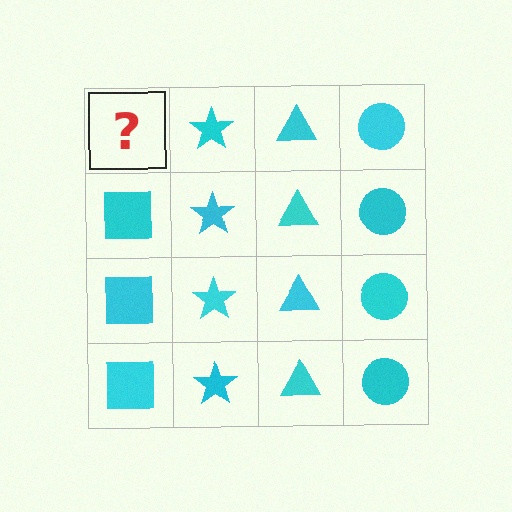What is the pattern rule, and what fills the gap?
The rule is that each column has a consistent shape. The gap should be filled with a cyan square.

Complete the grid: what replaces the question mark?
The question mark should be replaced with a cyan square.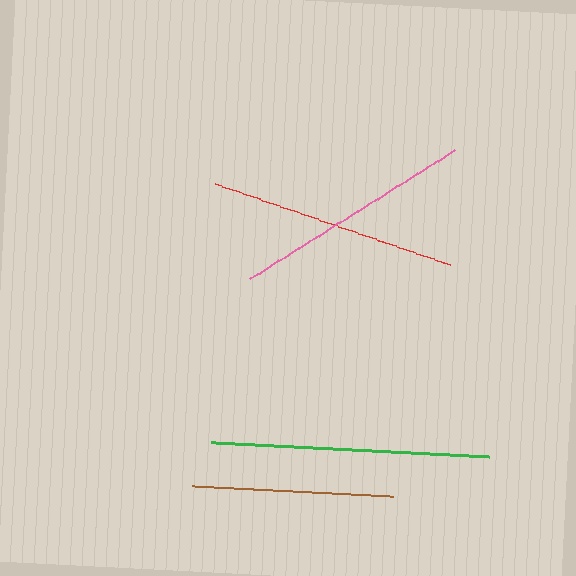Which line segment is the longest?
The green line is the longest at approximately 278 pixels.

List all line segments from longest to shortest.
From longest to shortest: green, red, pink, brown.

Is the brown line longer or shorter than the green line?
The green line is longer than the brown line.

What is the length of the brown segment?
The brown segment is approximately 201 pixels long.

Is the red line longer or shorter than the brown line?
The red line is longer than the brown line.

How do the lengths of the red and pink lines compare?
The red and pink lines are approximately the same length.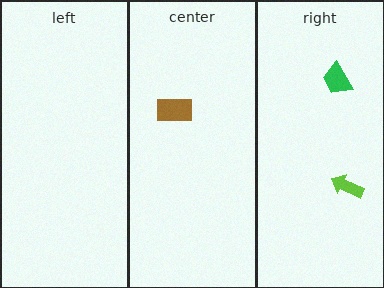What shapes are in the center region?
The brown rectangle.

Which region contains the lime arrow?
The right region.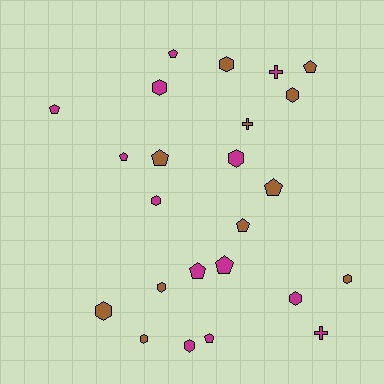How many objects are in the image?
There are 24 objects.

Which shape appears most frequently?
Hexagon, with 11 objects.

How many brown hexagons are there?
There are 6 brown hexagons.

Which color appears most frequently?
Magenta, with 13 objects.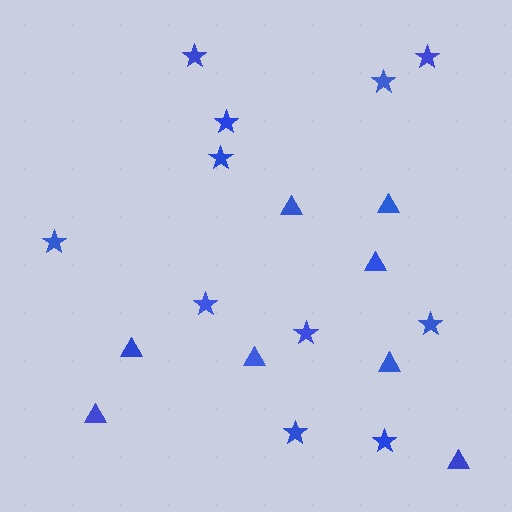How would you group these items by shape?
There are 2 groups: one group of stars (11) and one group of triangles (8).